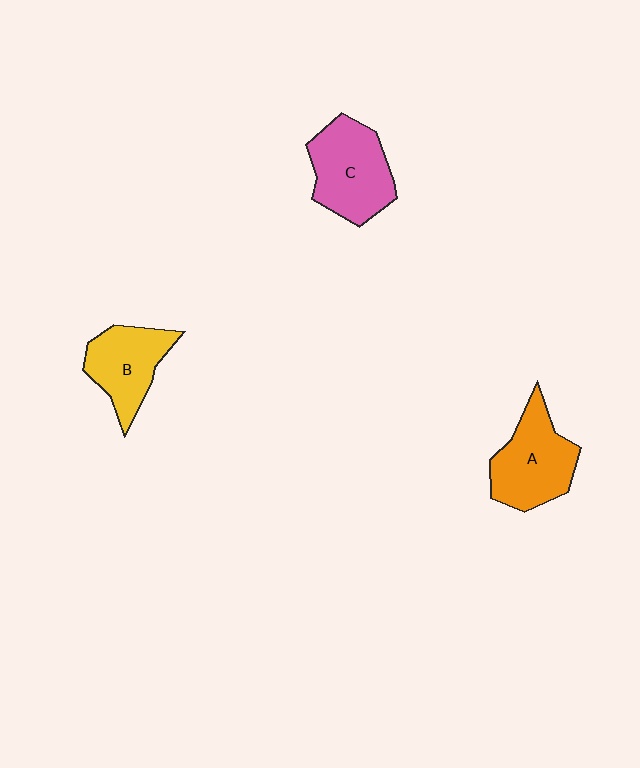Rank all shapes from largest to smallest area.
From largest to smallest: C (pink), A (orange), B (yellow).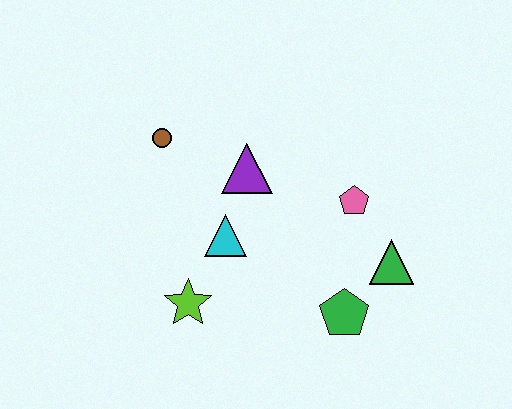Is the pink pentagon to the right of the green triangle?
No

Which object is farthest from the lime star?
The green triangle is farthest from the lime star.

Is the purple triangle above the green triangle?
Yes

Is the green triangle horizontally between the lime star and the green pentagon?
No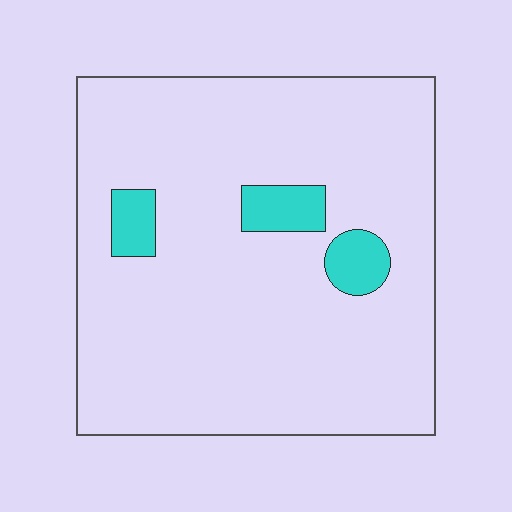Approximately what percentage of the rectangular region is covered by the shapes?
Approximately 10%.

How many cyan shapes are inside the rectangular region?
3.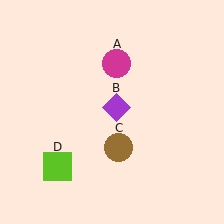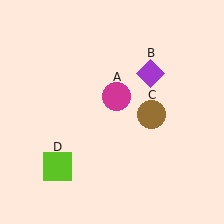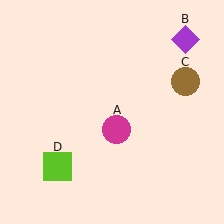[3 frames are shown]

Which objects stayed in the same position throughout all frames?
Lime square (object D) remained stationary.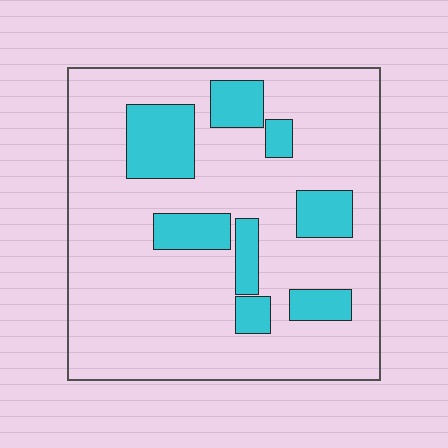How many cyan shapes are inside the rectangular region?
8.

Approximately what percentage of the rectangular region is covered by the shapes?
Approximately 20%.